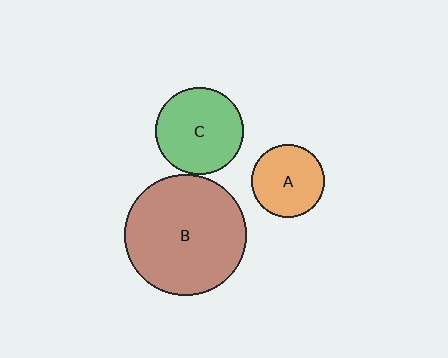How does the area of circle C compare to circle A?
Approximately 1.4 times.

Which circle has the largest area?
Circle B (brown).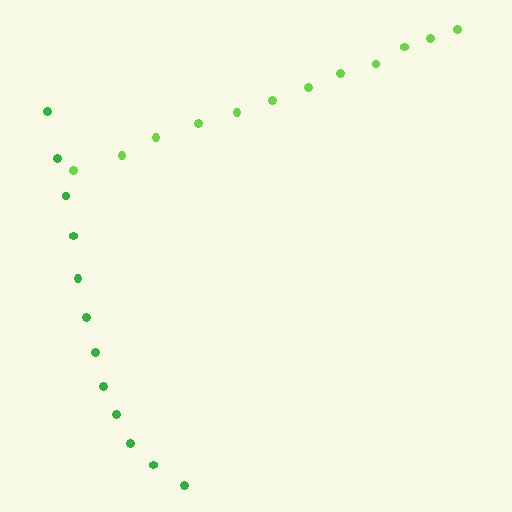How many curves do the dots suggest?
There are 2 distinct paths.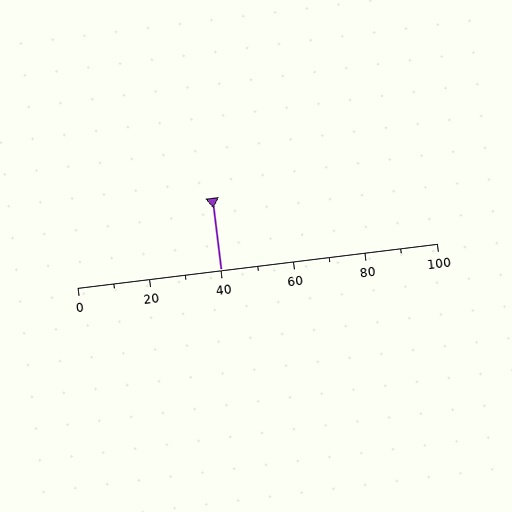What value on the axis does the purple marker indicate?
The marker indicates approximately 40.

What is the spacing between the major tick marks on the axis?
The major ticks are spaced 20 apart.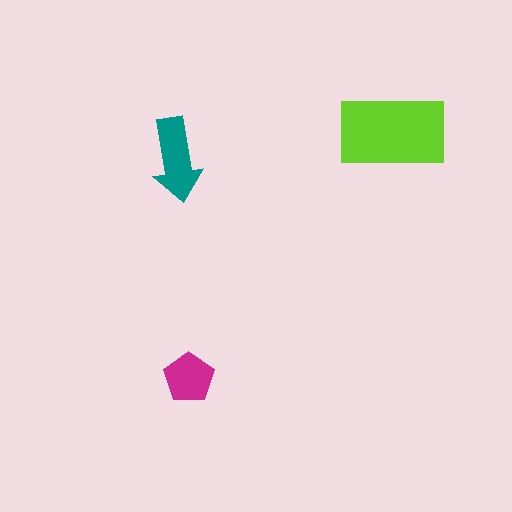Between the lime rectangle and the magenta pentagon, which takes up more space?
The lime rectangle.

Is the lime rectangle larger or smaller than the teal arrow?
Larger.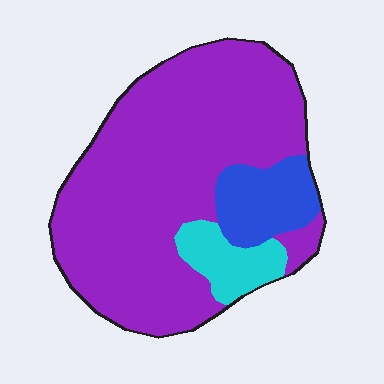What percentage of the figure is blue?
Blue takes up less than a sixth of the figure.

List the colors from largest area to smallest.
From largest to smallest: purple, blue, cyan.